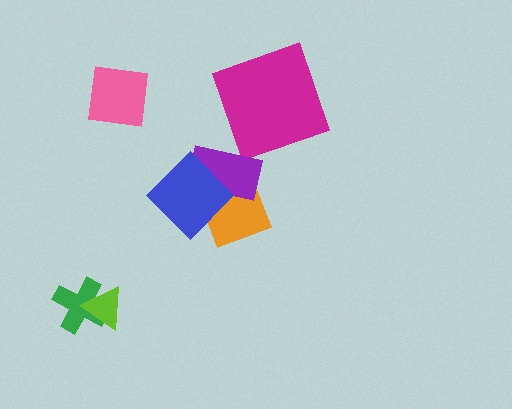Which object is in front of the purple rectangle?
The blue diamond is in front of the purple rectangle.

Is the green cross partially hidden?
Yes, it is partially covered by another shape.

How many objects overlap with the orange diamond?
2 objects overlap with the orange diamond.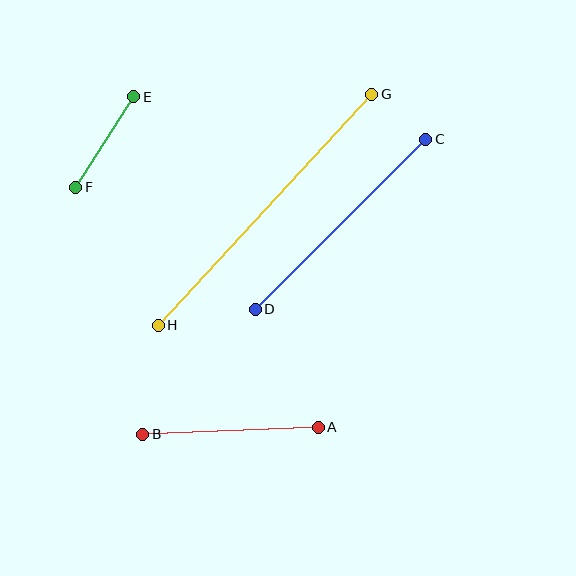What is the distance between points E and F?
The distance is approximately 107 pixels.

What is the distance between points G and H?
The distance is approximately 315 pixels.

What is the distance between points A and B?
The distance is approximately 176 pixels.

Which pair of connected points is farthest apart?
Points G and H are farthest apart.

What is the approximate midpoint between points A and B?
The midpoint is at approximately (230, 431) pixels.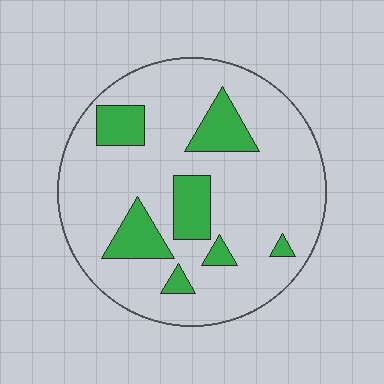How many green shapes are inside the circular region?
7.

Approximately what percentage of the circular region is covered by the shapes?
Approximately 20%.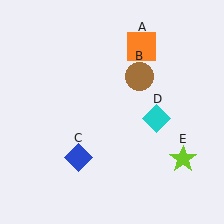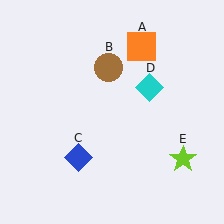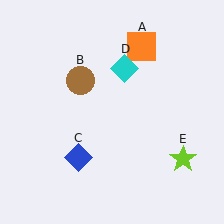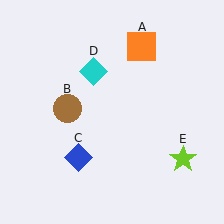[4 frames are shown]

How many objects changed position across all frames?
2 objects changed position: brown circle (object B), cyan diamond (object D).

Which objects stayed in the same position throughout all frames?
Orange square (object A) and blue diamond (object C) and lime star (object E) remained stationary.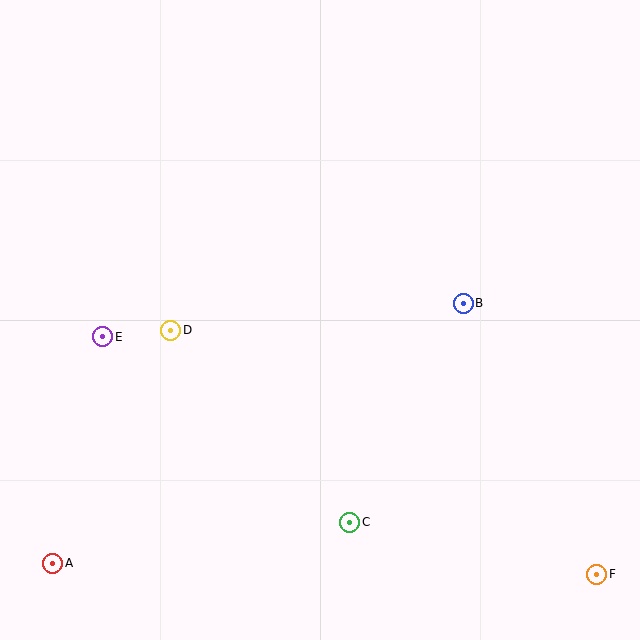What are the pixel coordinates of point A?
Point A is at (53, 563).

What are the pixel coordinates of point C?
Point C is at (350, 522).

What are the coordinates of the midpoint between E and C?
The midpoint between E and C is at (226, 429).